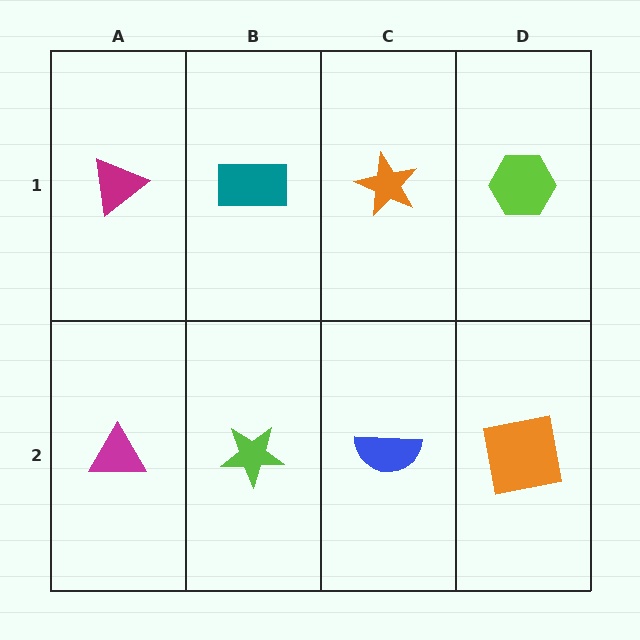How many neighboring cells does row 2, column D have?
2.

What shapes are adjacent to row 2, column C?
An orange star (row 1, column C), a lime star (row 2, column B), an orange square (row 2, column D).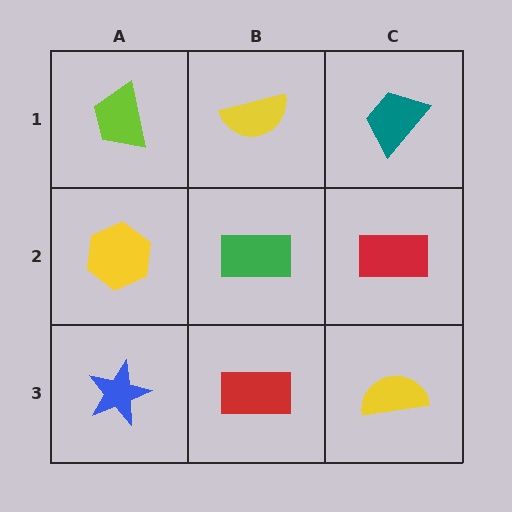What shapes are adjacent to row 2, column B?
A yellow semicircle (row 1, column B), a red rectangle (row 3, column B), a yellow hexagon (row 2, column A), a red rectangle (row 2, column C).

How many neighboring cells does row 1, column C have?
2.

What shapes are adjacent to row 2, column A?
A lime trapezoid (row 1, column A), a blue star (row 3, column A), a green rectangle (row 2, column B).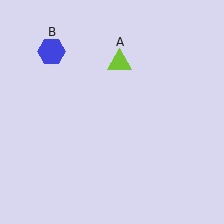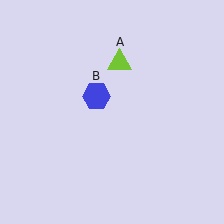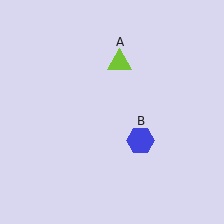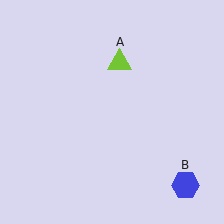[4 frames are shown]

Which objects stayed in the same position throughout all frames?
Lime triangle (object A) remained stationary.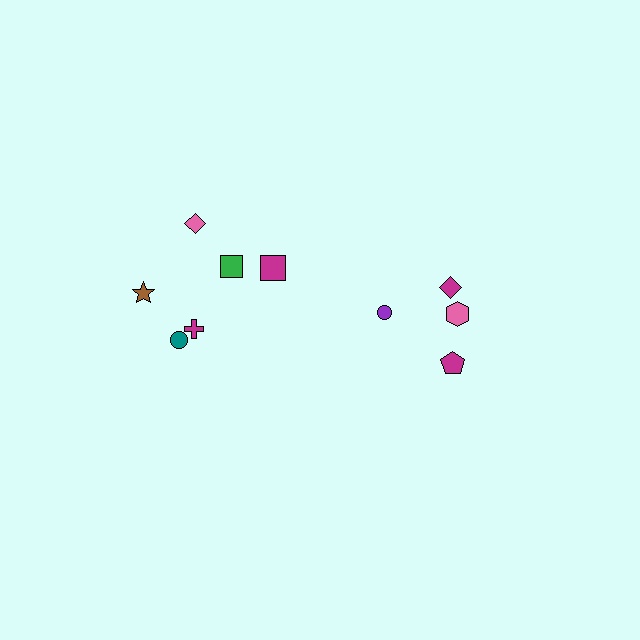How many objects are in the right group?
There are 4 objects.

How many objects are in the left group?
There are 6 objects.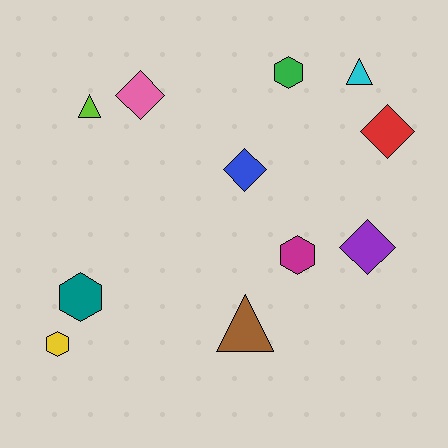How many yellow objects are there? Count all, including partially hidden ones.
There is 1 yellow object.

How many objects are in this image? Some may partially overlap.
There are 11 objects.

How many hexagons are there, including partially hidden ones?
There are 4 hexagons.